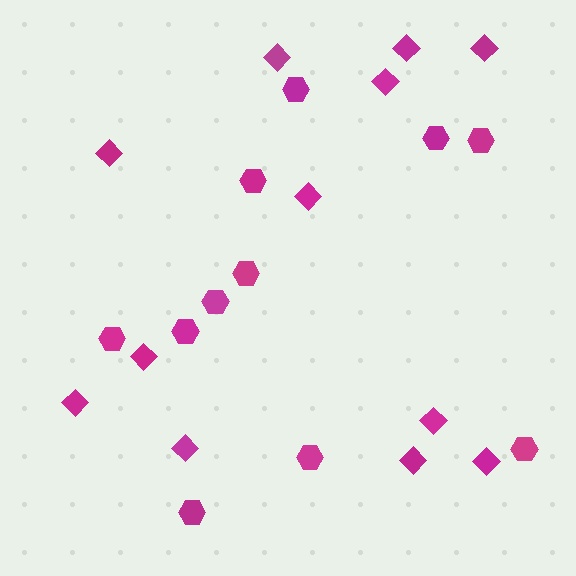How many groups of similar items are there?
There are 2 groups: one group of diamonds (12) and one group of hexagons (11).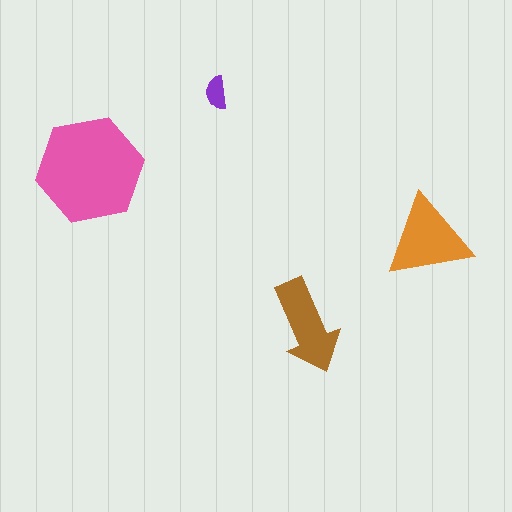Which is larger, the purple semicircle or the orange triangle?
The orange triangle.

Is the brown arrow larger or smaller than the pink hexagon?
Smaller.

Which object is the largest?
The pink hexagon.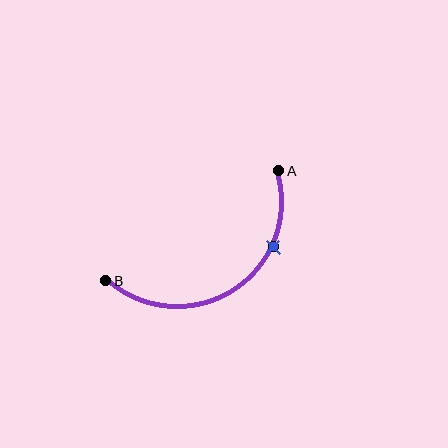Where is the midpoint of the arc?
The arc midpoint is the point on the curve farthest from the straight line joining A and B. It sits below that line.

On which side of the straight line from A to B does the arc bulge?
The arc bulges below the straight line connecting A and B.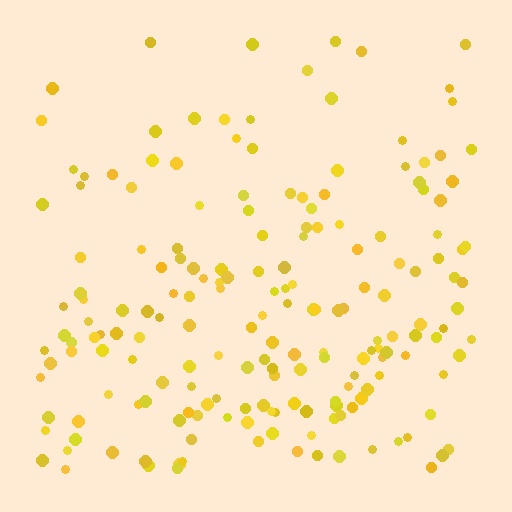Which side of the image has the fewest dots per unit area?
The top.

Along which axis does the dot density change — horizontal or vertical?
Vertical.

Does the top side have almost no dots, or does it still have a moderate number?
Still a moderate number, just noticeably fewer than the bottom.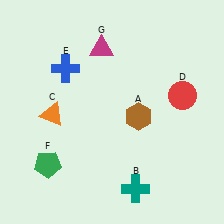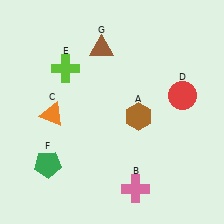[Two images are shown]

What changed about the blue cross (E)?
In Image 1, E is blue. In Image 2, it changed to lime.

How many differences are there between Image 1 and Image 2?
There are 3 differences between the two images.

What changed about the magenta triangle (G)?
In Image 1, G is magenta. In Image 2, it changed to brown.